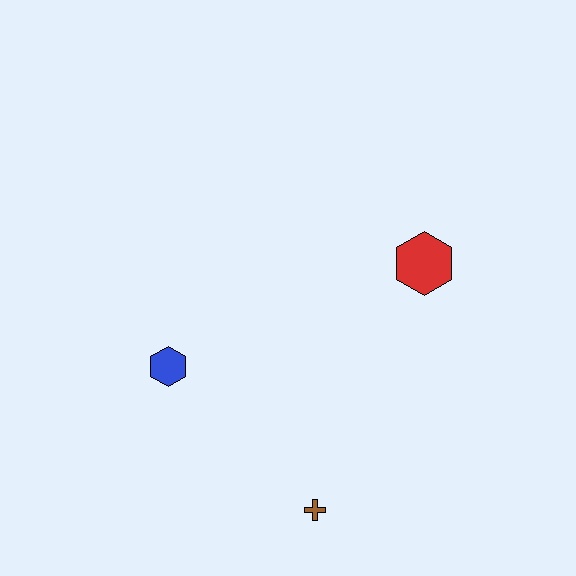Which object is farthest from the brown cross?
The red hexagon is farthest from the brown cross.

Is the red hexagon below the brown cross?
No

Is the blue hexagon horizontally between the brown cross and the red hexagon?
No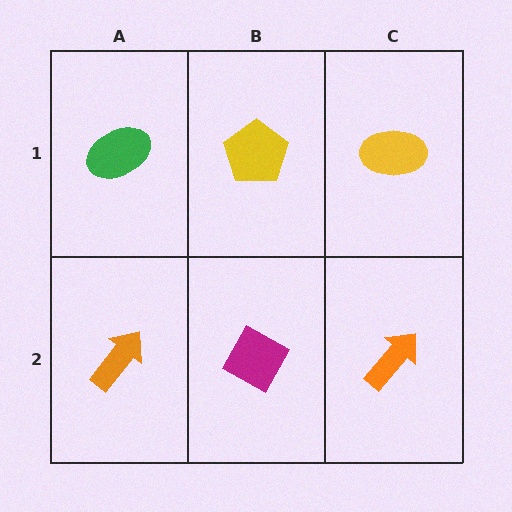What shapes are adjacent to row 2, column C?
A yellow ellipse (row 1, column C), a magenta diamond (row 2, column B).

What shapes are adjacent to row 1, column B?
A magenta diamond (row 2, column B), a green ellipse (row 1, column A), a yellow ellipse (row 1, column C).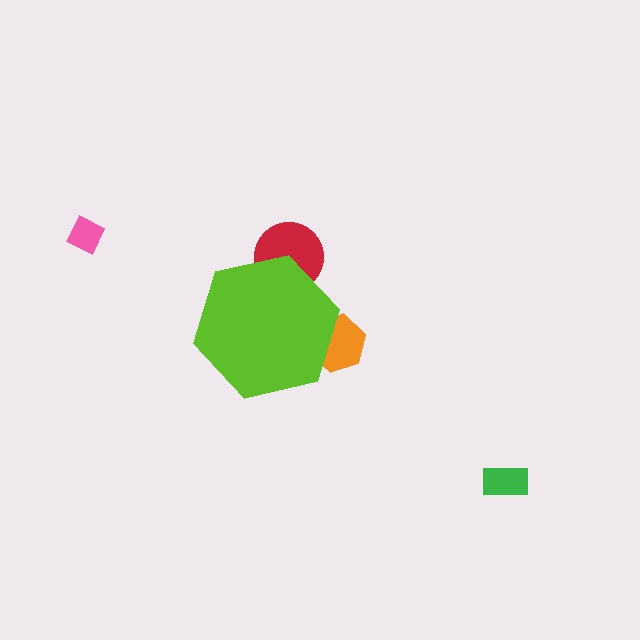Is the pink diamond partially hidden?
No, the pink diamond is fully visible.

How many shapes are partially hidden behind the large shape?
2 shapes are partially hidden.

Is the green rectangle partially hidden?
No, the green rectangle is fully visible.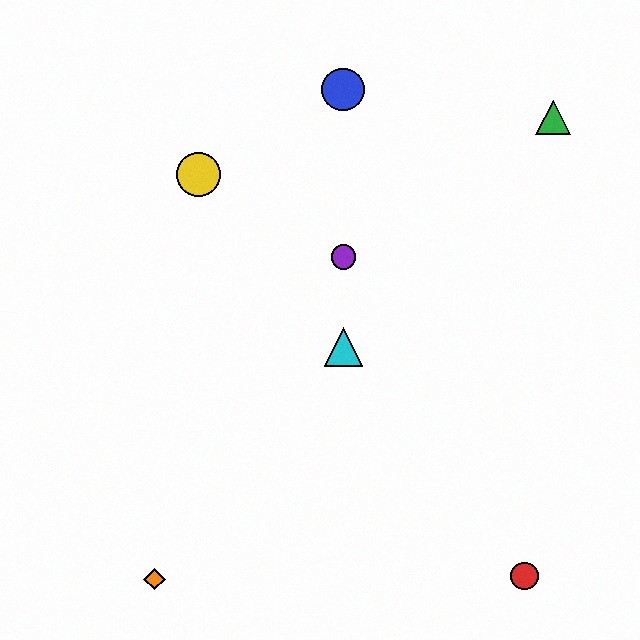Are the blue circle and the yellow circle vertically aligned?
No, the blue circle is at x≈343 and the yellow circle is at x≈198.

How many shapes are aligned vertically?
3 shapes (the blue circle, the purple circle, the cyan triangle) are aligned vertically.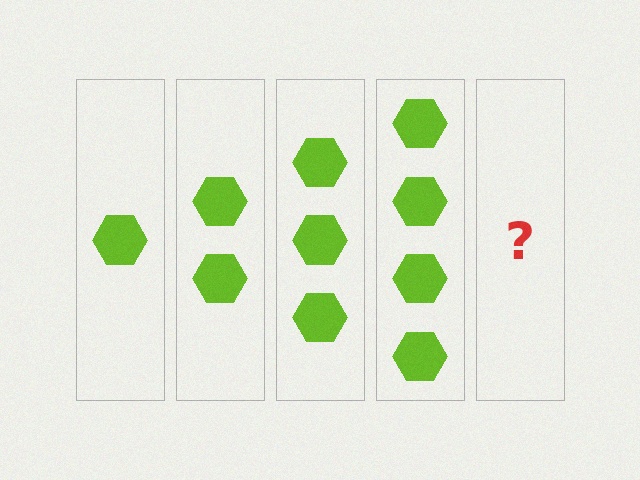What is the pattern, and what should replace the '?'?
The pattern is that each step adds one more hexagon. The '?' should be 5 hexagons.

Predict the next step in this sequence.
The next step is 5 hexagons.